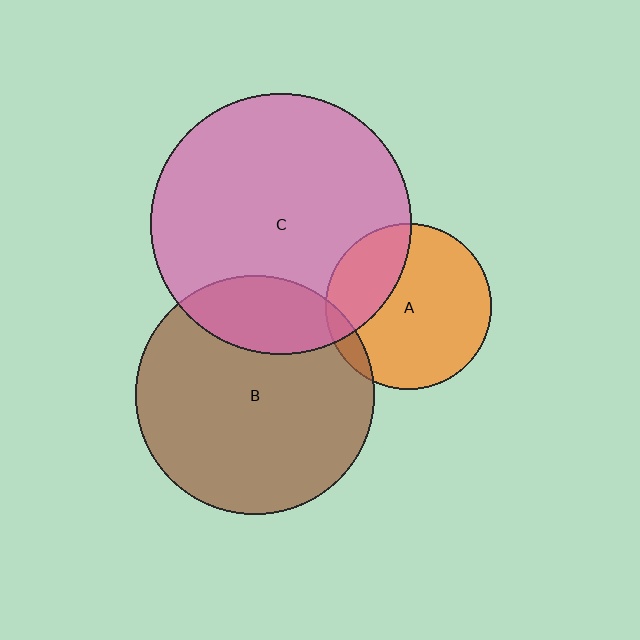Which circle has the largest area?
Circle C (pink).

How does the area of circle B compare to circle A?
Approximately 2.1 times.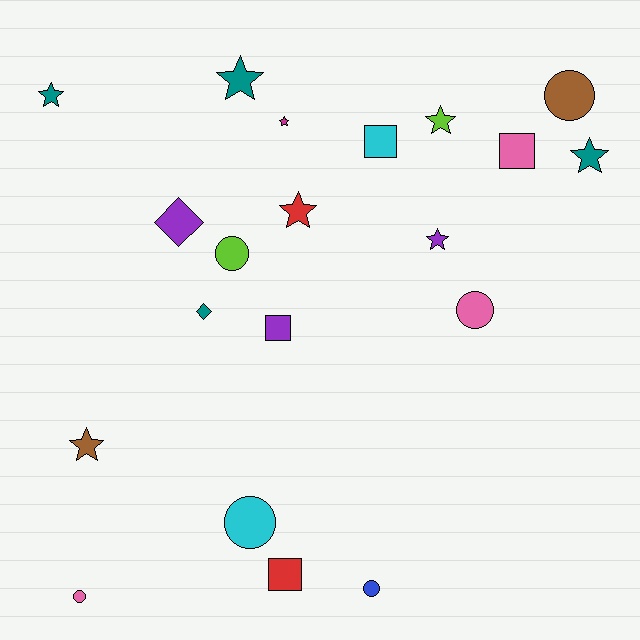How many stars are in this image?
There are 8 stars.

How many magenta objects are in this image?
There is 1 magenta object.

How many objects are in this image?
There are 20 objects.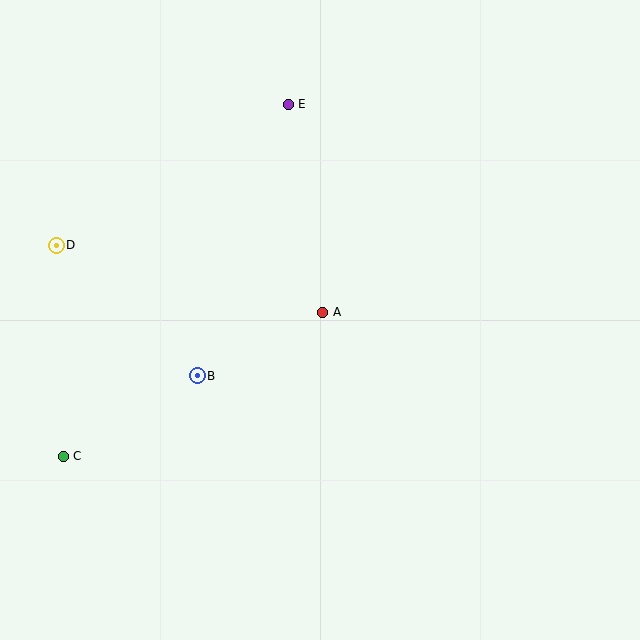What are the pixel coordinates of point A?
Point A is at (323, 312).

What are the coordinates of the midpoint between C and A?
The midpoint between C and A is at (193, 384).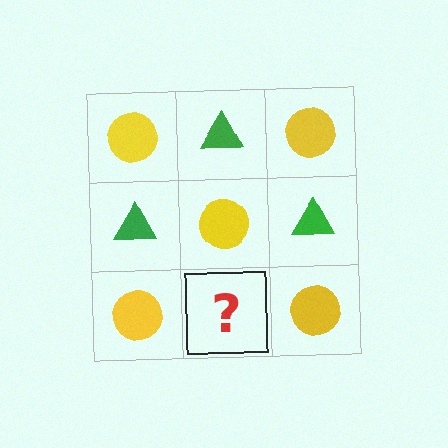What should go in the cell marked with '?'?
The missing cell should contain a green triangle.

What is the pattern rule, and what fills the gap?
The rule is that it alternates yellow circle and green triangle in a checkerboard pattern. The gap should be filled with a green triangle.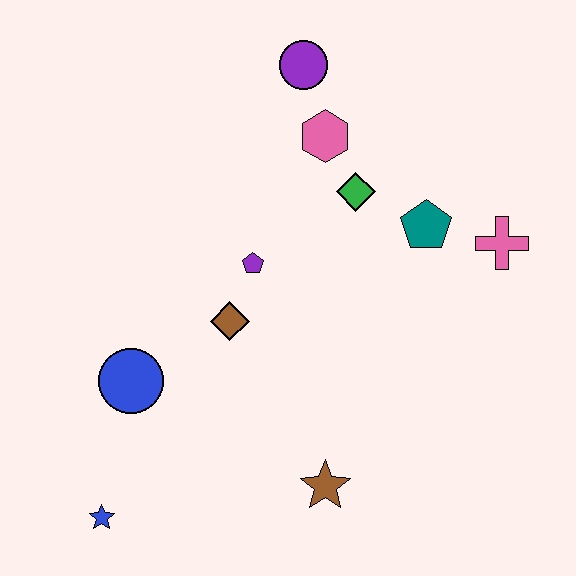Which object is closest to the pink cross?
The teal pentagon is closest to the pink cross.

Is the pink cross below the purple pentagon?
No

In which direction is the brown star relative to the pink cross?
The brown star is below the pink cross.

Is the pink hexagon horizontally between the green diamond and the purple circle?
Yes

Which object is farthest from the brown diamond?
The pink cross is farthest from the brown diamond.